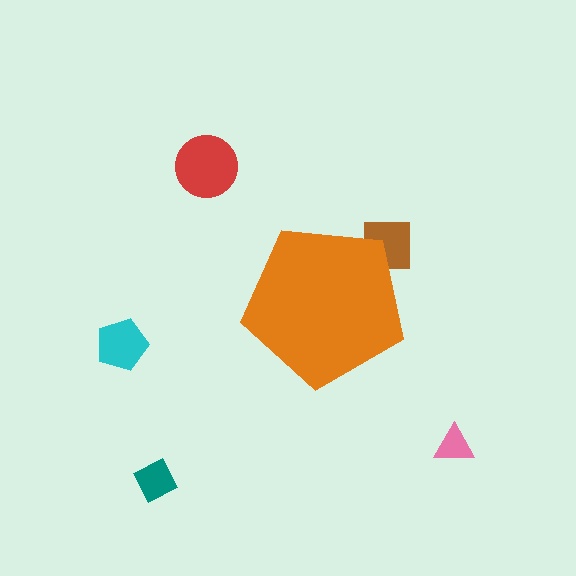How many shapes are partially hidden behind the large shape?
1 shape is partially hidden.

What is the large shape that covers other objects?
An orange pentagon.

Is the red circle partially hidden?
No, the red circle is fully visible.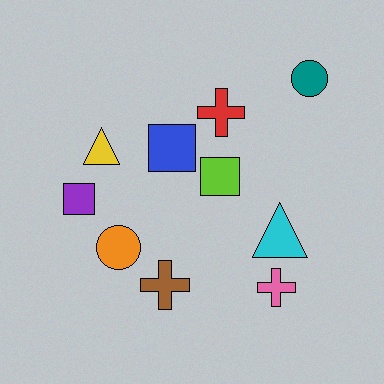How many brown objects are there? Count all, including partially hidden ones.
There is 1 brown object.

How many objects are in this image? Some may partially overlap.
There are 10 objects.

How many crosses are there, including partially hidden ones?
There are 3 crosses.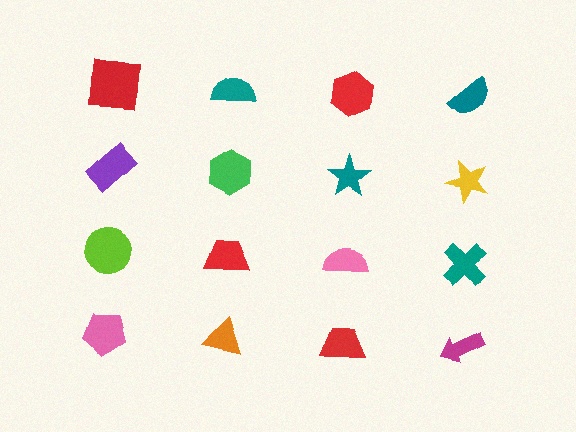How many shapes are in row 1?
4 shapes.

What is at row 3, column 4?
A teal cross.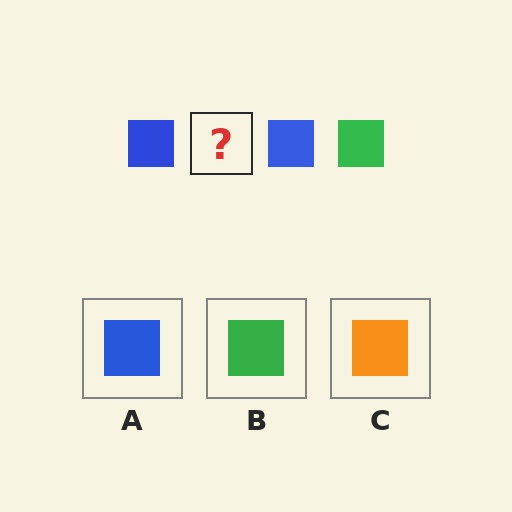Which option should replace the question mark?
Option B.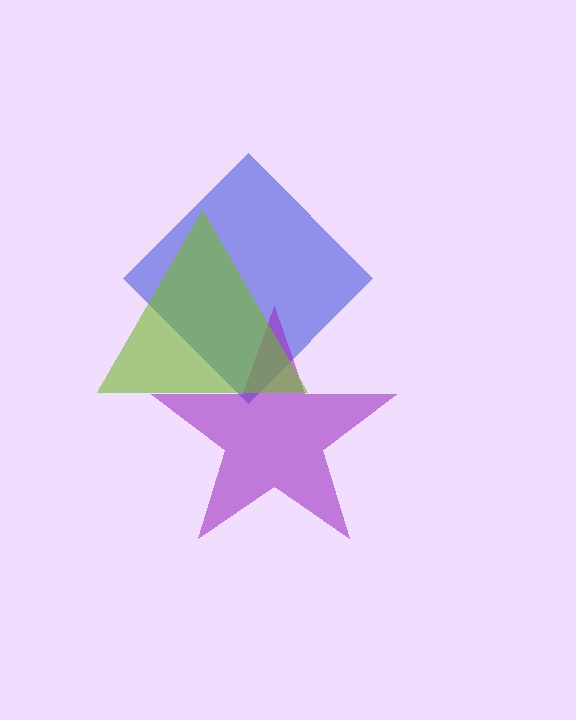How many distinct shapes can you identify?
There are 3 distinct shapes: a blue diamond, a purple star, a lime triangle.